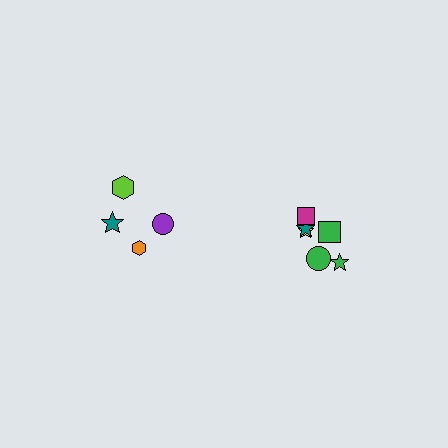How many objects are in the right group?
There are 6 objects.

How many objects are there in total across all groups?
There are 10 objects.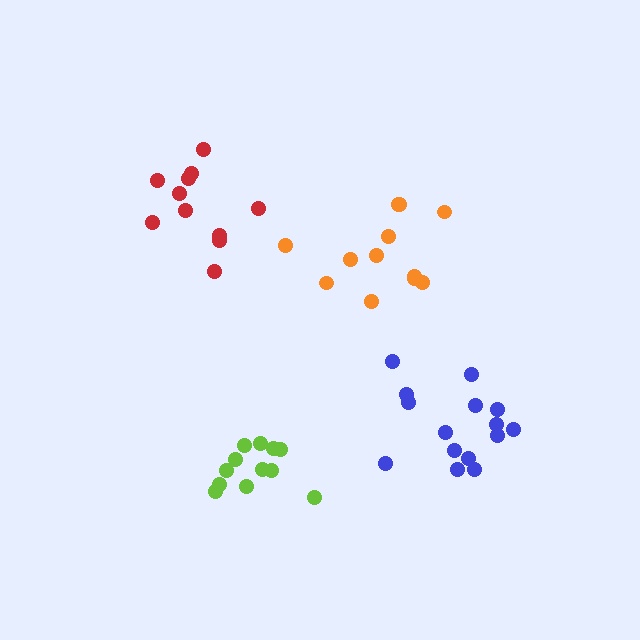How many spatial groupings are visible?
There are 4 spatial groupings.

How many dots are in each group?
Group 1: 12 dots, Group 2: 12 dots, Group 3: 11 dots, Group 4: 15 dots (50 total).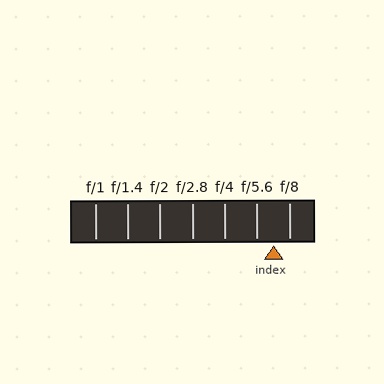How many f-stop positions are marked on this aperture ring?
There are 7 f-stop positions marked.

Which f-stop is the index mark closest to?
The index mark is closest to f/8.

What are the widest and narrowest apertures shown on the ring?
The widest aperture shown is f/1 and the narrowest is f/8.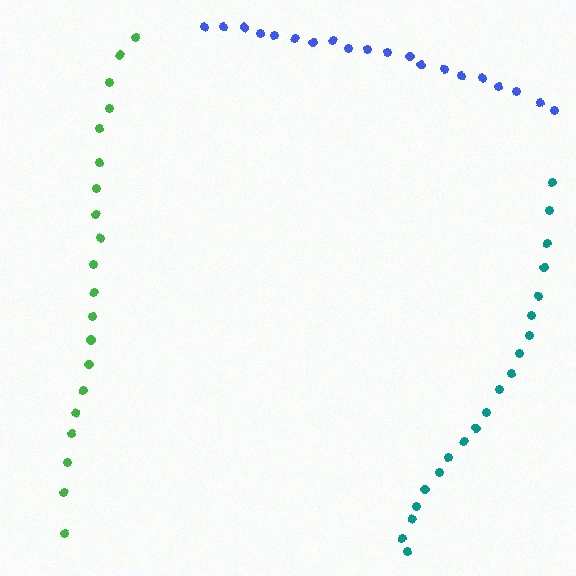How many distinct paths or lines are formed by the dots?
There are 3 distinct paths.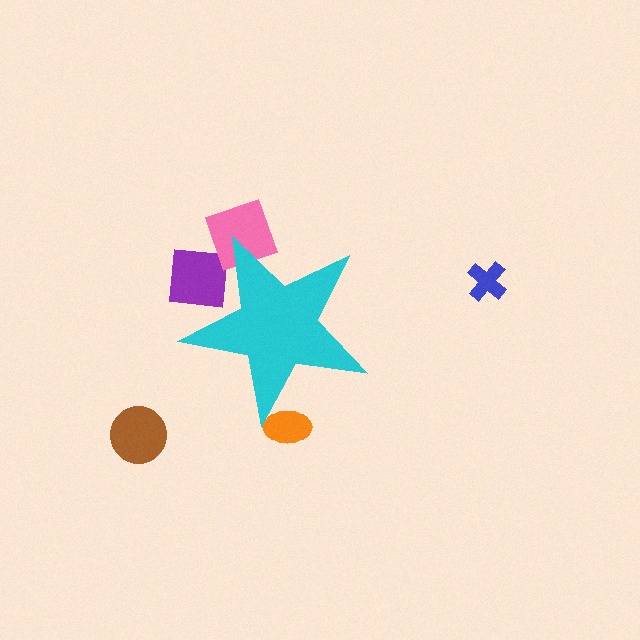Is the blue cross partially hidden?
No, the blue cross is fully visible.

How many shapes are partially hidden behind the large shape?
3 shapes are partially hidden.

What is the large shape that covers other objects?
A cyan star.